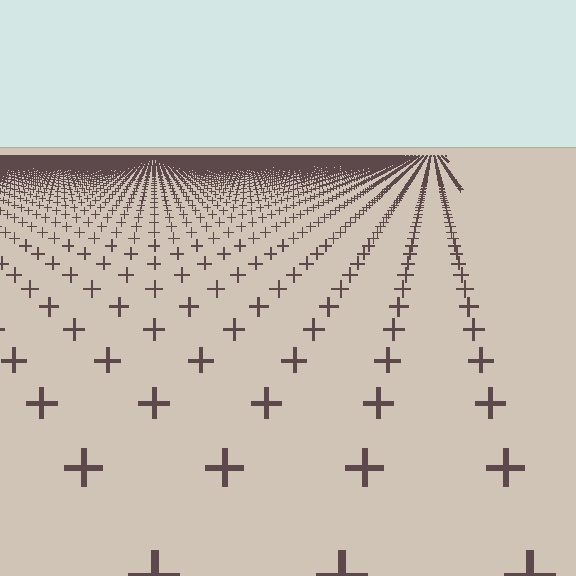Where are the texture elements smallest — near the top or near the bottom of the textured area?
Near the top.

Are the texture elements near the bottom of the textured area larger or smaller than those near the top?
Larger. Near the bottom, elements are closer to the viewer and appear at a bigger on-screen size.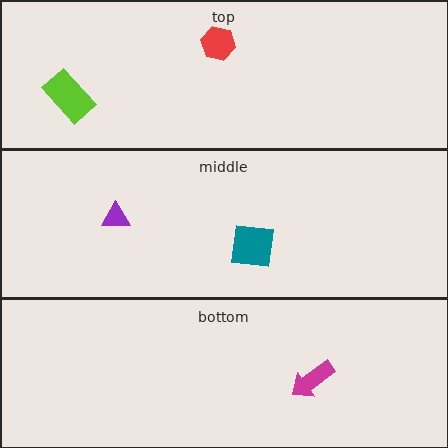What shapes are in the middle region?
The teal square, the purple triangle.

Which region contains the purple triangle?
The middle region.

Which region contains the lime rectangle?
The top region.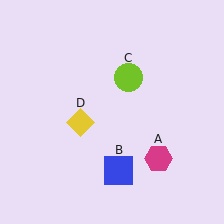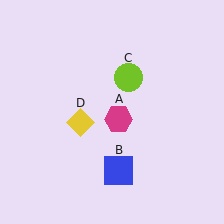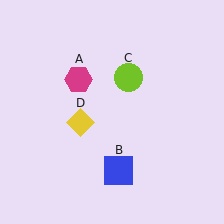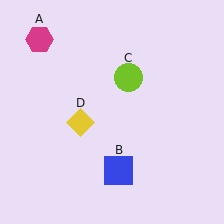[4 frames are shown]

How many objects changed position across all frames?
1 object changed position: magenta hexagon (object A).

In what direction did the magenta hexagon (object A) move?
The magenta hexagon (object A) moved up and to the left.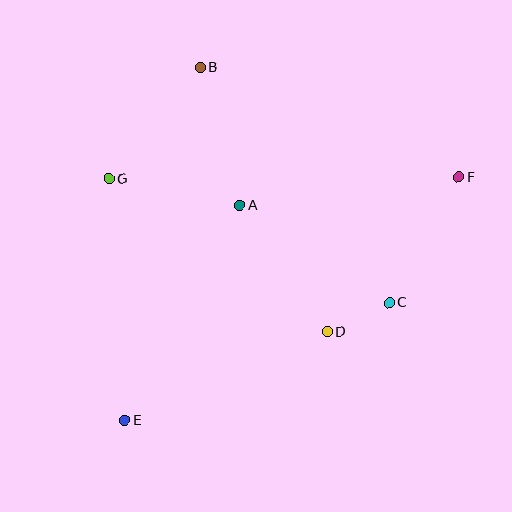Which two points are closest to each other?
Points C and D are closest to each other.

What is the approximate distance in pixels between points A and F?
The distance between A and F is approximately 221 pixels.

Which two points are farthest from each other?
Points E and F are farthest from each other.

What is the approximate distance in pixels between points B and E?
The distance between B and E is approximately 361 pixels.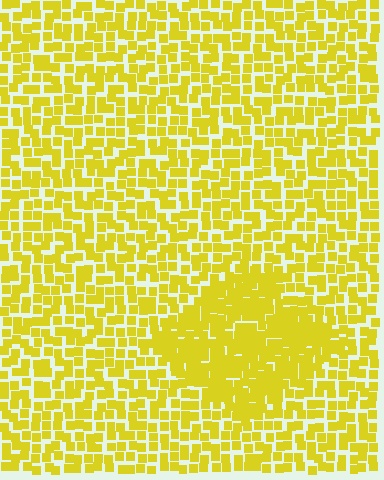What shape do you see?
I see a diamond.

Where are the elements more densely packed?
The elements are more densely packed inside the diamond boundary.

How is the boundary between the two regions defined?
The boundary is defined by a change in element density (approximately 1.7x ratio). All elements are the same color, size, and shape.